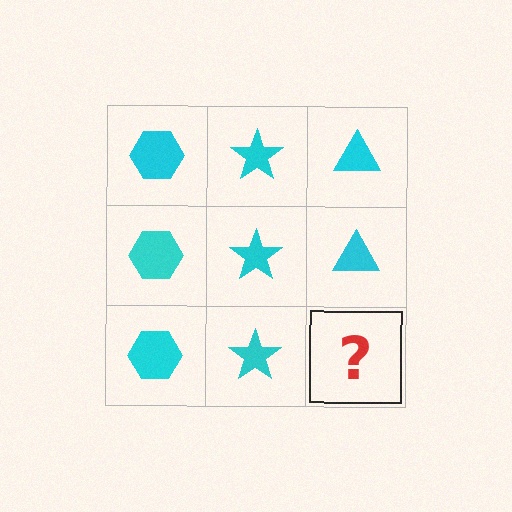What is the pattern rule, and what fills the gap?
The rule is that each column has a consistent shape. The gap should be filled with a cyan triangle.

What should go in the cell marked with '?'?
The missing cell should contain a cyan triangle.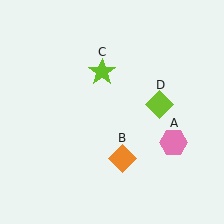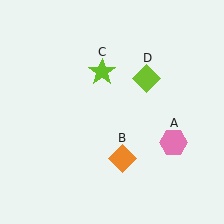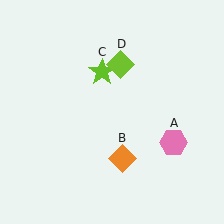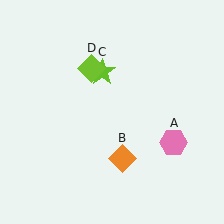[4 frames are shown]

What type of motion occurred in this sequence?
The lime diamond (object D) rotated counterclockwise around the center of the scene.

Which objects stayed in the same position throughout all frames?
Pink hexagon (object A) and orange diamond (object B) and lime star (object C) remained stationary.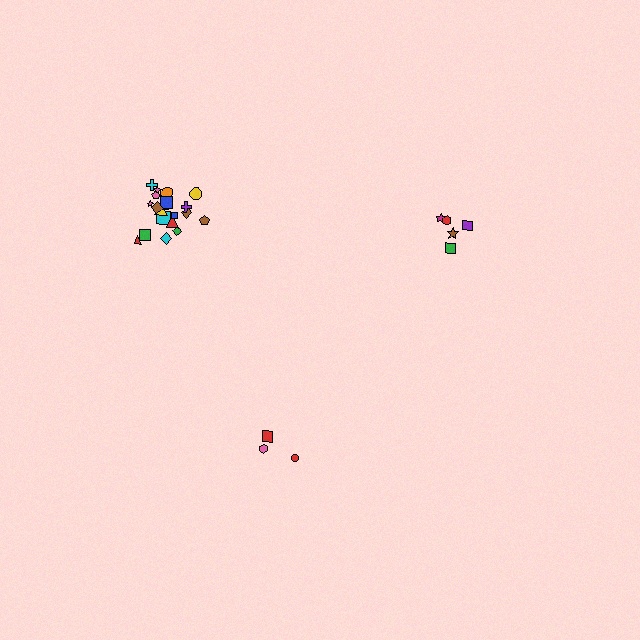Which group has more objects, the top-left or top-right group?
The top-left group.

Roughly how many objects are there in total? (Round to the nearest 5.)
Roughly 30 objects in total.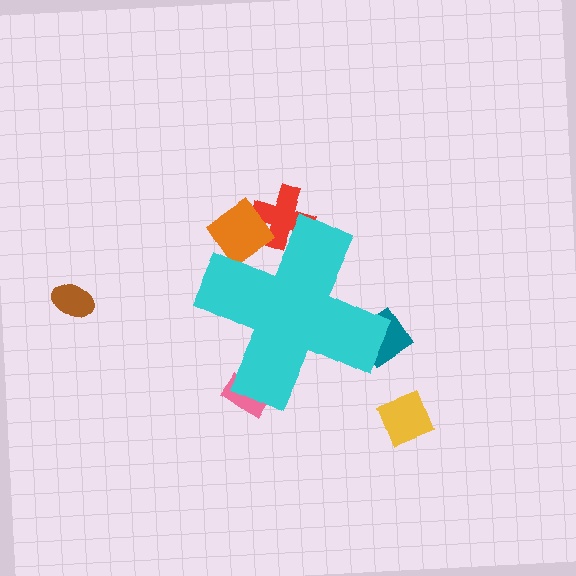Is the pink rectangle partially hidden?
Yes, the pink rectangle is partially hidden behind the cyan cross.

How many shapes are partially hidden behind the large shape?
4 shapes are partially hidden.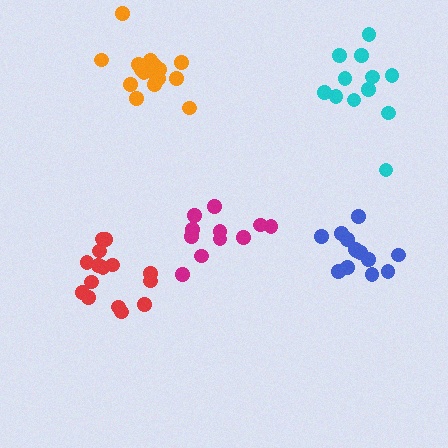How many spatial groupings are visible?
There are 5 spatial groupings.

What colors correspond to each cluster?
The clusters are colored: cyan, magenta, orange, blue, red.